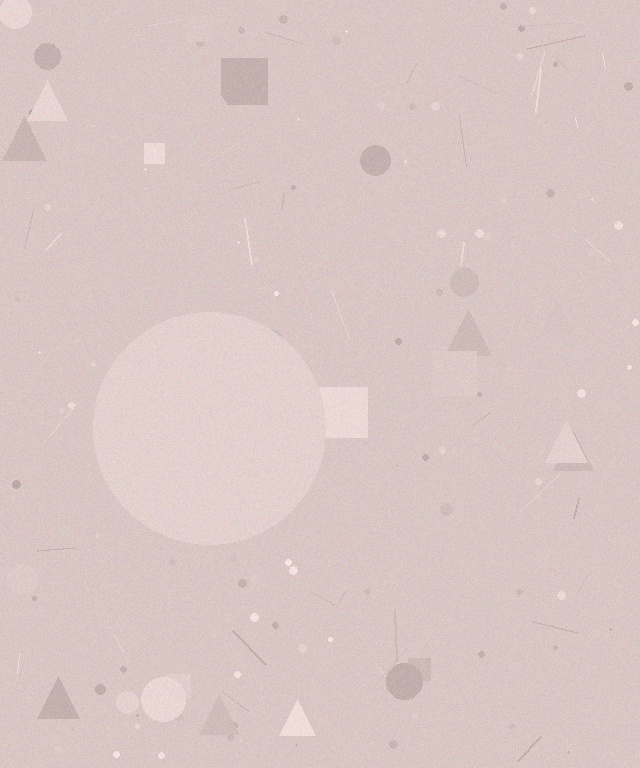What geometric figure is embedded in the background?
A circle is embedded in the background.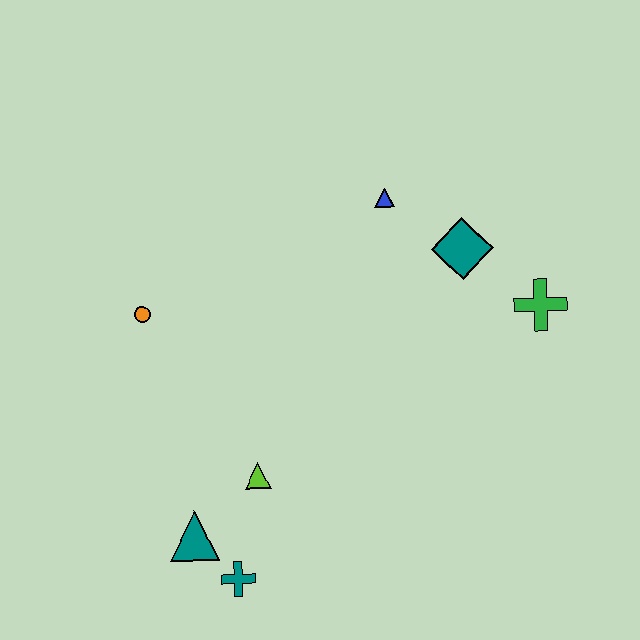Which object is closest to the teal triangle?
The teal cross is closest to the teal triangle.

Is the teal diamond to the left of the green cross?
Yes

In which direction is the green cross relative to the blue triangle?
The green cross is to the right of the blue triangle.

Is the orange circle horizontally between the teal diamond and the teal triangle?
No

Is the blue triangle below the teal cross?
No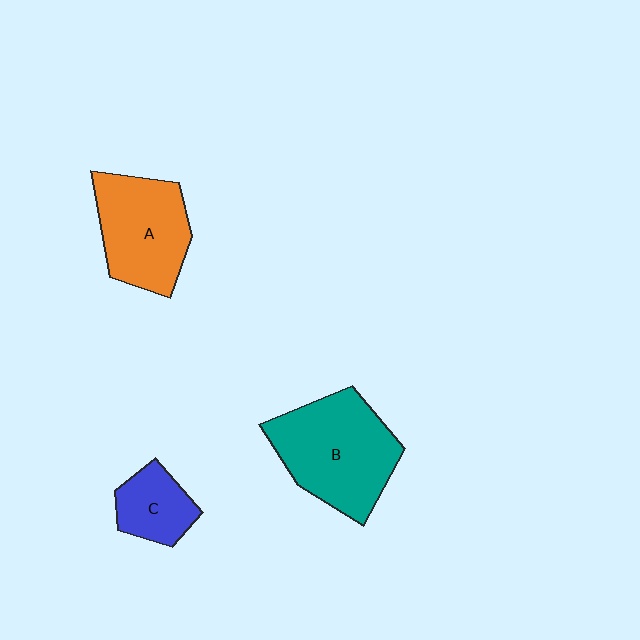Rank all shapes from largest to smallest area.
From largest to smallest: B (teal), A (orange), C (blue).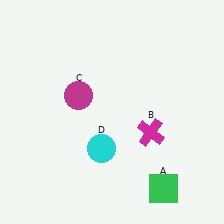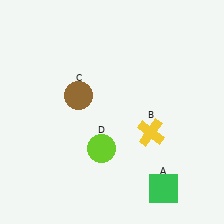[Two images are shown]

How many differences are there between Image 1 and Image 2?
There are 3 differences between the two images.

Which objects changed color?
B changed from magenta to yellow. C changed from magenta to brown. D changed from cyan to lime.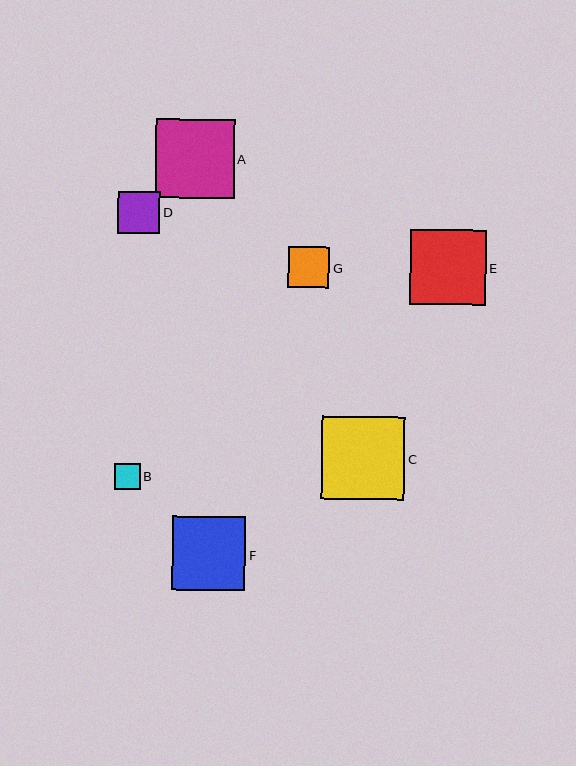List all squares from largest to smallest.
From largest to smallest: C, A, E, F, D, G, B.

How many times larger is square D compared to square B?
Square D is approximately 1.6 times the size of square B.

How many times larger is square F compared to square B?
Square F is approximately 2.9 times the size of square B.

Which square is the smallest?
Square B is the smallest with a size of approximately 26 pixels.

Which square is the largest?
Square C is the largest with a size of approximately 83 pixels.